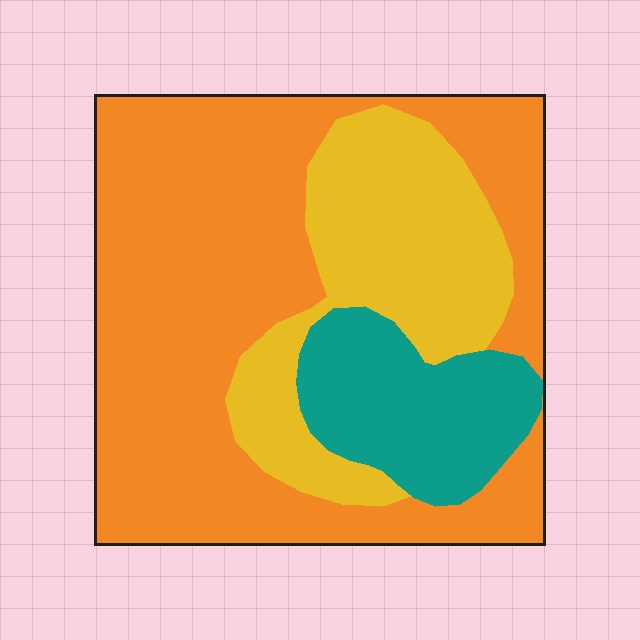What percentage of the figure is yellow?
Yellow covers about 25% of the figure.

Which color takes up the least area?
Teal, at roughly 15%.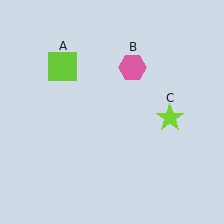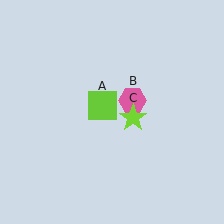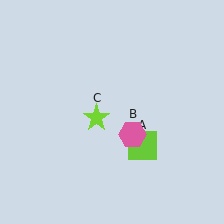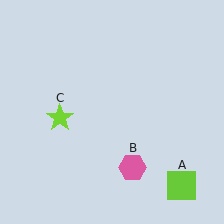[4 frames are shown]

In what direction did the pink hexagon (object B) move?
The pink hexagon (object B) moved down.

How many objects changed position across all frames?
3 objects changed position: lime square (object A), pink hexagon (object B), lime star (object C).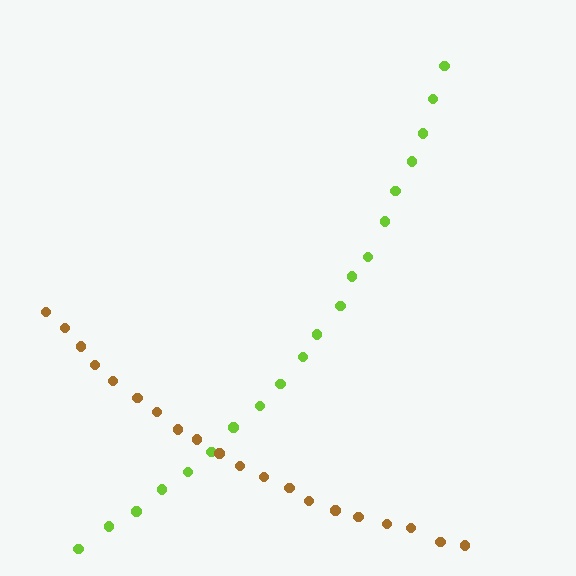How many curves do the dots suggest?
There are 2 distinct paths.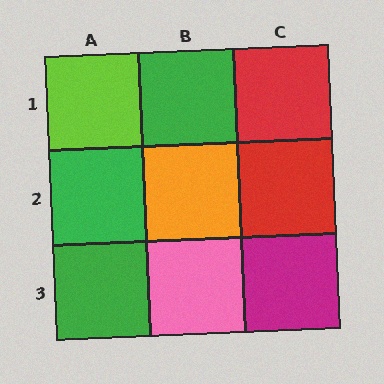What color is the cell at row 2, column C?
Red.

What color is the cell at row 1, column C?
Red.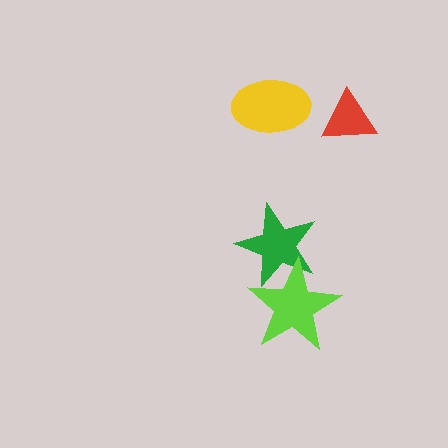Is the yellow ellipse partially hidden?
No, no other shape covers it.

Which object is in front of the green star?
The lime star is in front of the green star.